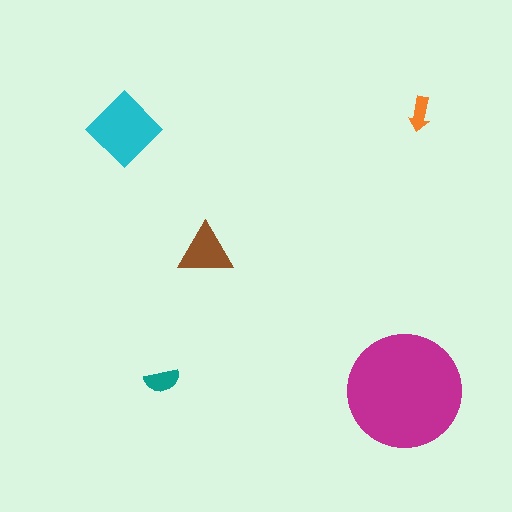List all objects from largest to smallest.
The magenta circle, the cyan diamond, the brown triangle, the teal semicircle, the orange arrow.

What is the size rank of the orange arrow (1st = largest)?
5th.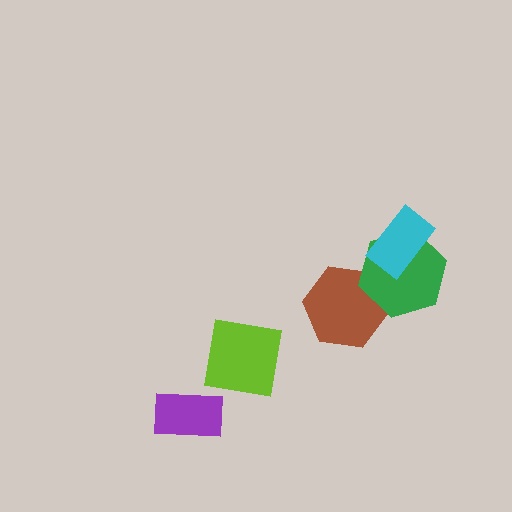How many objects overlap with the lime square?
0 objects overlap with the lime square.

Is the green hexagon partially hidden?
Yes, it is partially covered by another shape.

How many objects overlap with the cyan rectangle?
1 object overlaps with the cyan rectangle.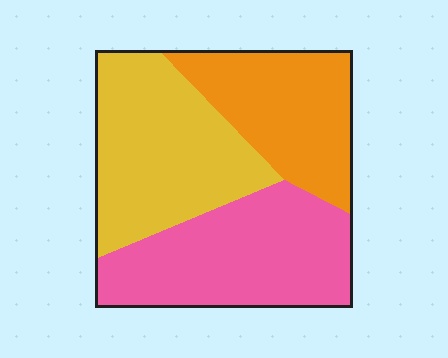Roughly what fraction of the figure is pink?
Pink covers around 35% of the figure.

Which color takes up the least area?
Orange, at roughly 25%.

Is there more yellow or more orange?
Yellow.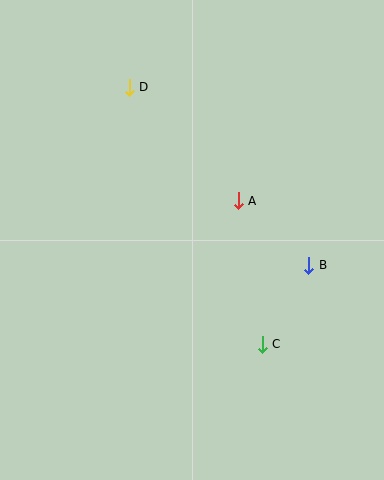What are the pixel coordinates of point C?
Point C is at (262, 345).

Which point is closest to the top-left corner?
Point D is closest to the top-left corner.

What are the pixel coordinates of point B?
Point B is at (309, 265).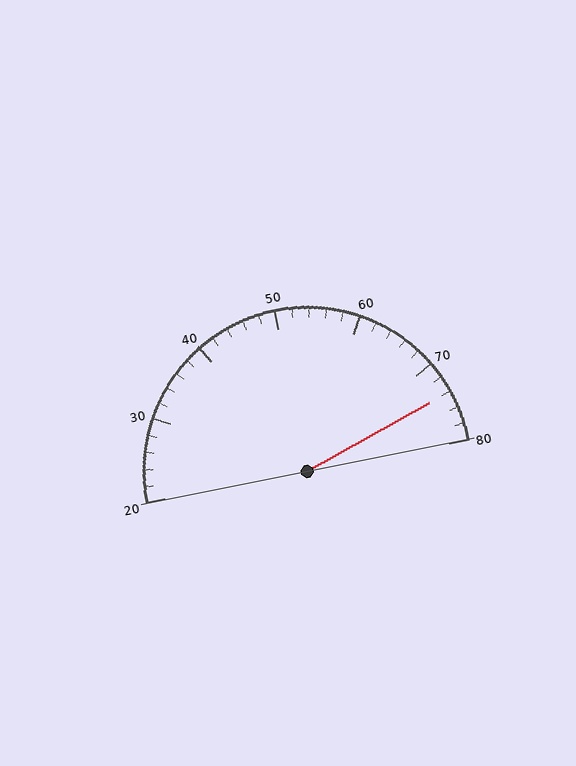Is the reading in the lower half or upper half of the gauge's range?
The reading is in the upper half of the range (20 to 80).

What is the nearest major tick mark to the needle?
The nearest major tick mark is 70.